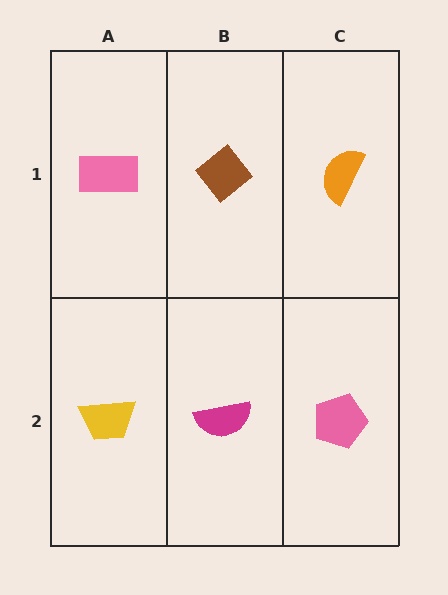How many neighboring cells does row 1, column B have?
3.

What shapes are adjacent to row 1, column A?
A yellow trapezoid (row 2, column A), a brown diamond (row 1, column B).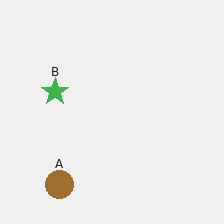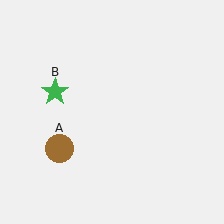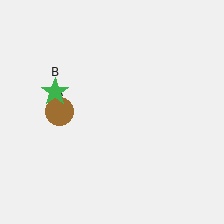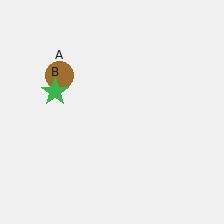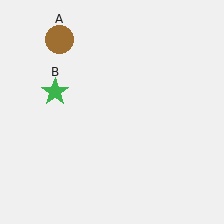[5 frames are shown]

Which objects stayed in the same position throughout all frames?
Green star (object B) remained stationary.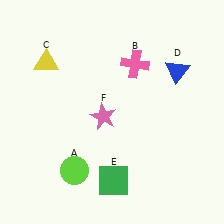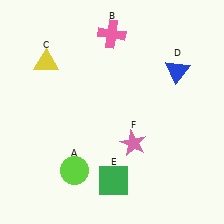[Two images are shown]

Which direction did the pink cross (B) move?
The pink cross (B) moved up.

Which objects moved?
The objects that moved are: the pink cross (B), the pink star (F).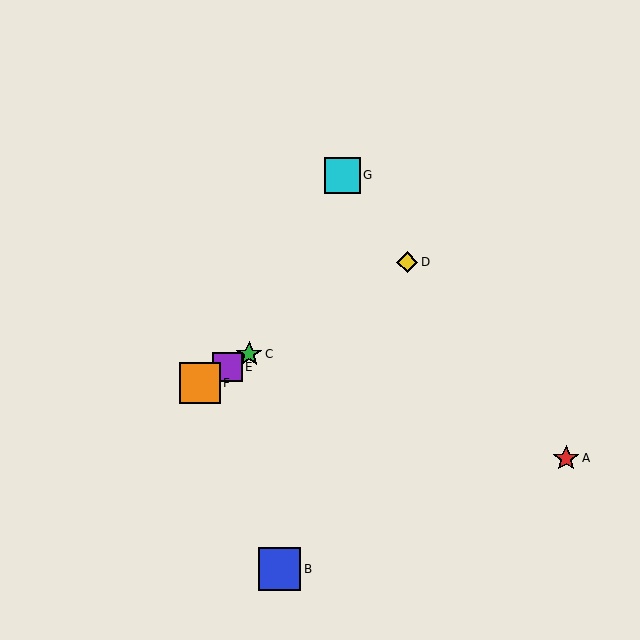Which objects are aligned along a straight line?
Objects C, D, E, F are aligned along a straight line.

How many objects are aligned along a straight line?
4 objects (C, D, E, F) are aligned along a straight line.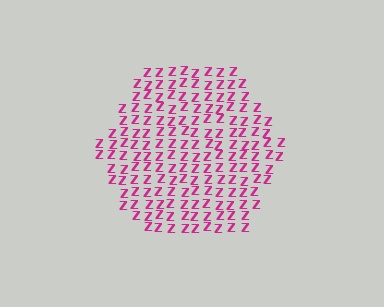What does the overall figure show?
The overall figure shows a hexagon.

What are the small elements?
The small elements are letter Z's.